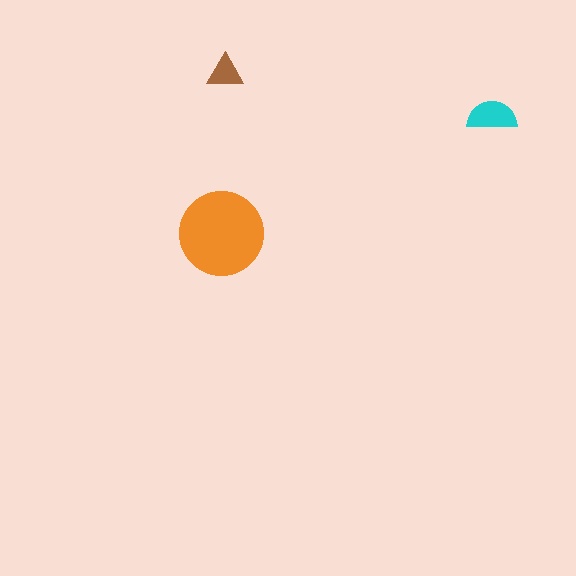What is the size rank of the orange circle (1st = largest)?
1st.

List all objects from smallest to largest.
The brown triangle, the cyan semicircle, the orange circle.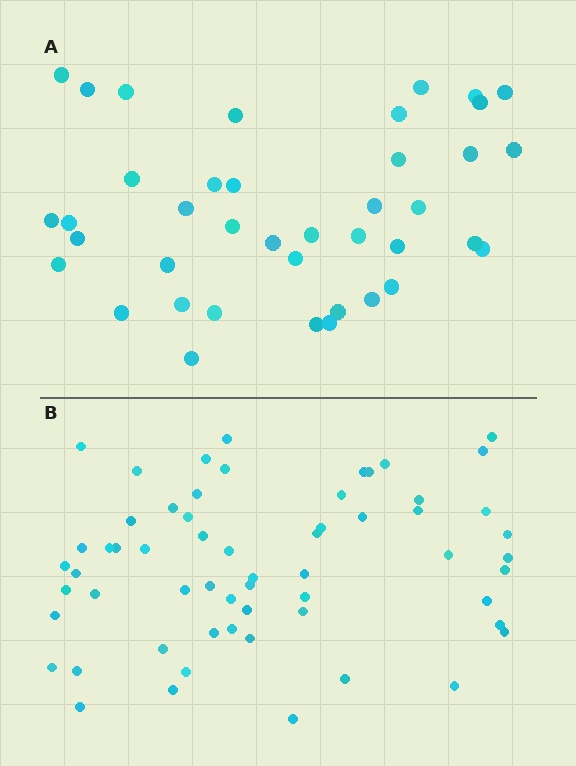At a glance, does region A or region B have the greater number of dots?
Region B (the bottom region) has more dots.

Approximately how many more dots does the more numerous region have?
Region B has approximately 20 more dots than region A.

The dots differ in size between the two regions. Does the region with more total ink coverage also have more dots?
No. Region A has more total ink coverage because its dots are larger, but region B actually contains more individual dots. Total area can be misleading — the number of items is what matters here.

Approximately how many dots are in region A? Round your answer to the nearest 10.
About 40 dots.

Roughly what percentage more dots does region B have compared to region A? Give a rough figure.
About 50% more.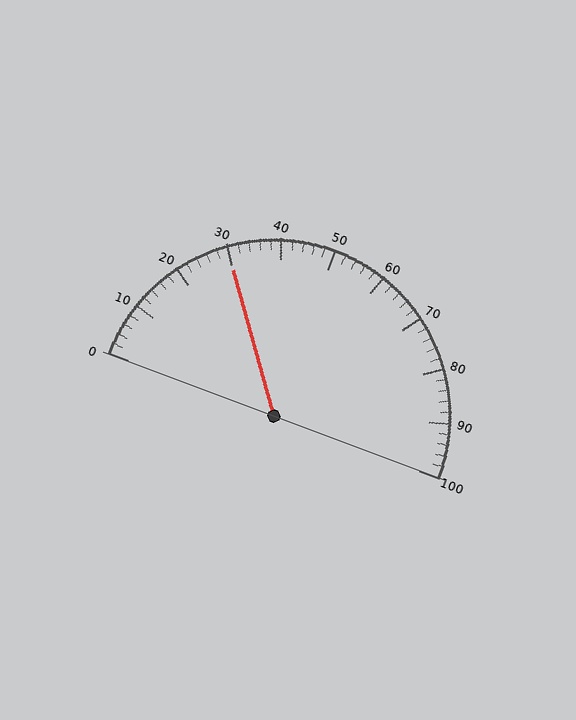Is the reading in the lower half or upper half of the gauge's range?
The reading is in the lower half of the range (0 to 100).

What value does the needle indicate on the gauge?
The needle indicates approximately 30.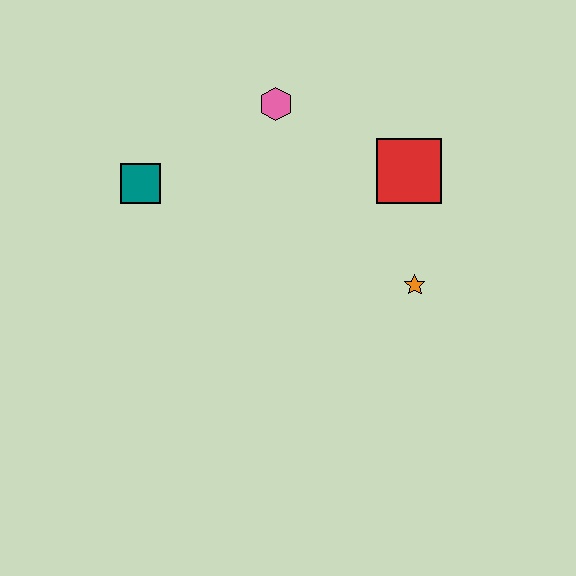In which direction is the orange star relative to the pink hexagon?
The orange star is below the pink hexagon.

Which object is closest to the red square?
The orange star is closest to the red square.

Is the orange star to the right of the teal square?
Yes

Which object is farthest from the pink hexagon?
The orange star is farthest from the pink hexagon.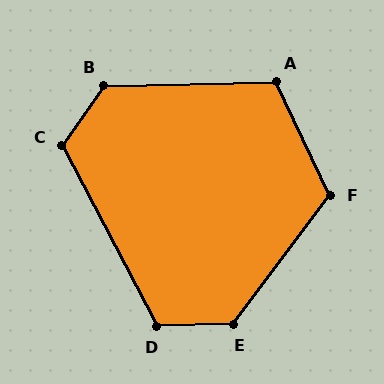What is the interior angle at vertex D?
Approximately 117 degrees (obtuse).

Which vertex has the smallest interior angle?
A, at approximately 114 degrees.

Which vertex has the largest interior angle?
E, at approximately 128 degrees.